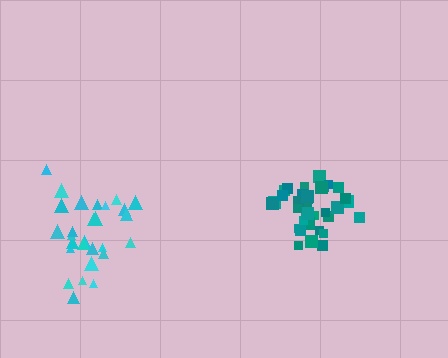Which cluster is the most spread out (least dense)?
Cyan.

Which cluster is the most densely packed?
Teal.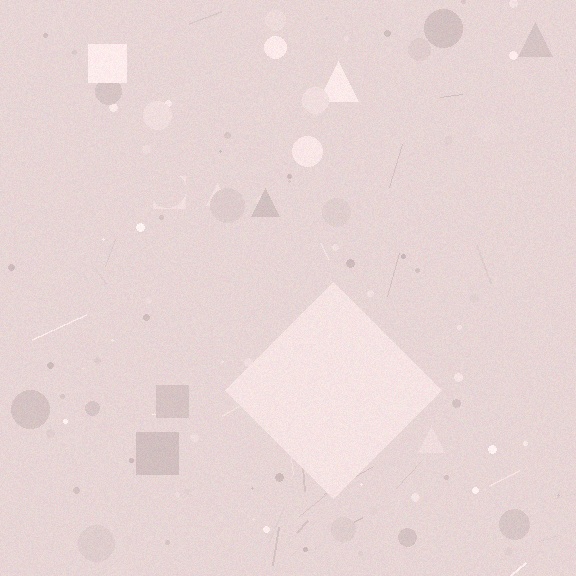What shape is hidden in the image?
A diamond is hidden in the image.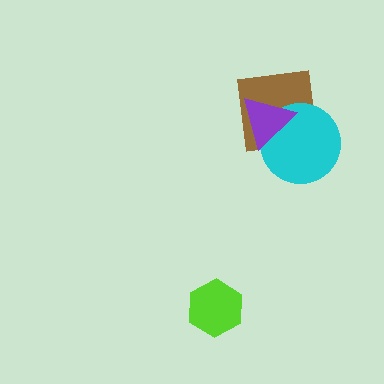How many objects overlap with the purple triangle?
2 objects overlap with the purple triangle.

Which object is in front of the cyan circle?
The purple triangle is in front of the cyan circle.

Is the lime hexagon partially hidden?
No, no other shape covers it.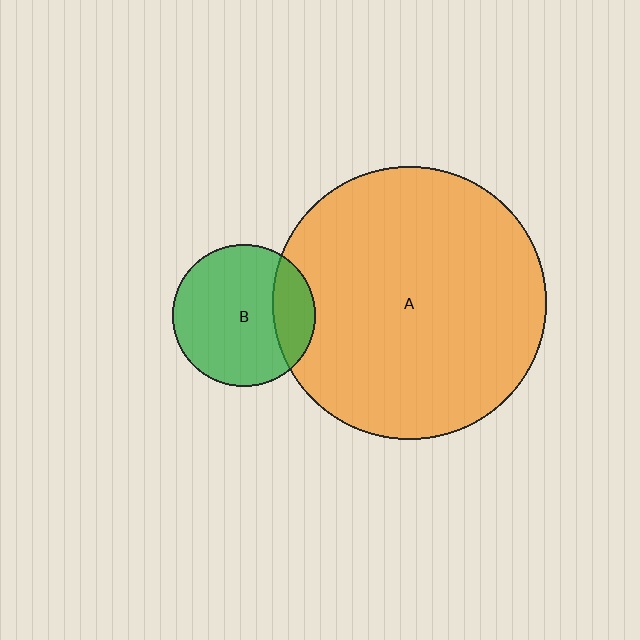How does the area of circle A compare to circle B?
Approximately 3.7 times.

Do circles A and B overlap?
Yes.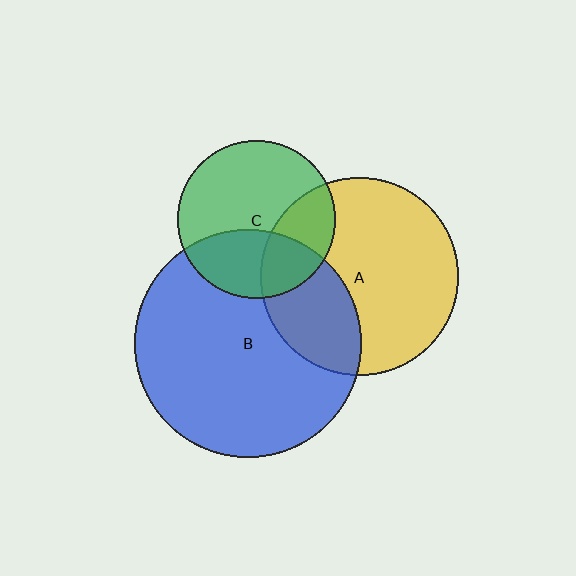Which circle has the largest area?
Circle B (blue).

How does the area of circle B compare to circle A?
Approximately 1.3 times.